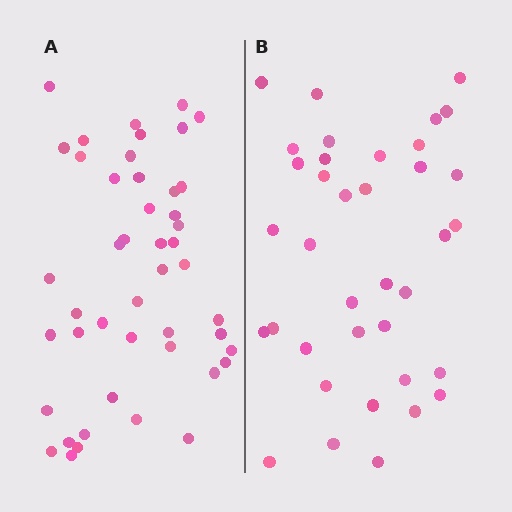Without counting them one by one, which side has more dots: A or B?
Region A (the left region) has more dots.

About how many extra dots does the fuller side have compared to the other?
Region A has roughly 8 or so more dots than region B.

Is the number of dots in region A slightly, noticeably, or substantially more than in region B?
Region A has only slightly more — the two regions are fairly close. The ratio is roughly 1.2 to 1.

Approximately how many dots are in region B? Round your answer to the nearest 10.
About 40 dots. (The exact count is 37, which rounds to 40.)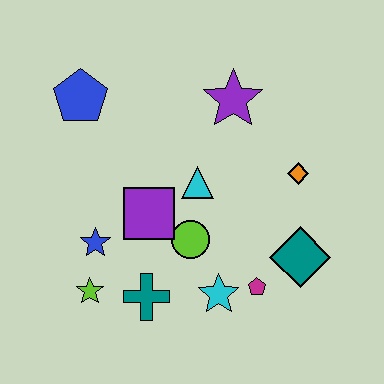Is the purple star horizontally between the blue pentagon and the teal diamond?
Yes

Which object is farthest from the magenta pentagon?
The blue pentagon is farthest from the magenta pentagon.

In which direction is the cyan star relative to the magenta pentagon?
The cyan star is to the left of the magenta pentagon.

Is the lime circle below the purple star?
Yes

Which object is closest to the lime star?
The blue star is closest to the lime star.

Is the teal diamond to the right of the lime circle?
Yes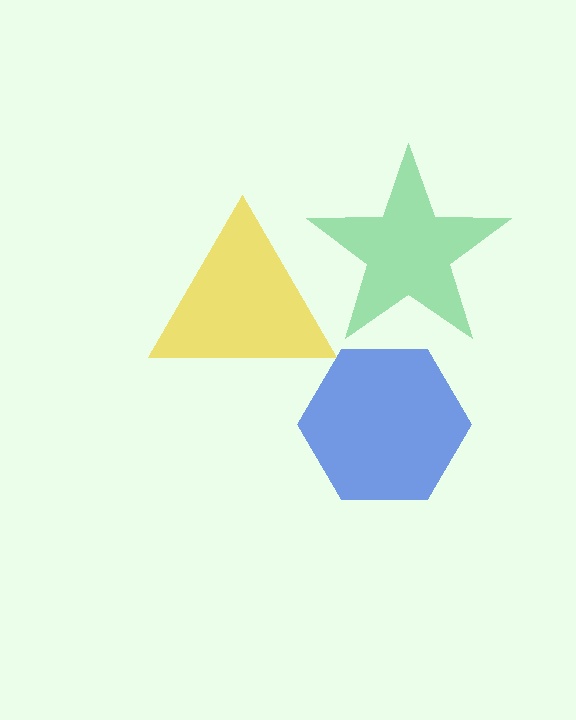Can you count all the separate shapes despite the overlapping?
Yes, there are 3 separate shapes.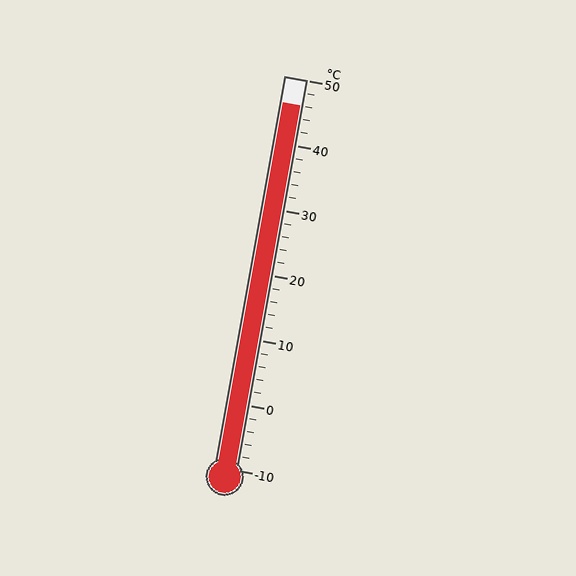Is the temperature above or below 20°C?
The temperature is above 20°C.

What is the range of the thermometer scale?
The thermometer scale ranges from -10°C to 50°C.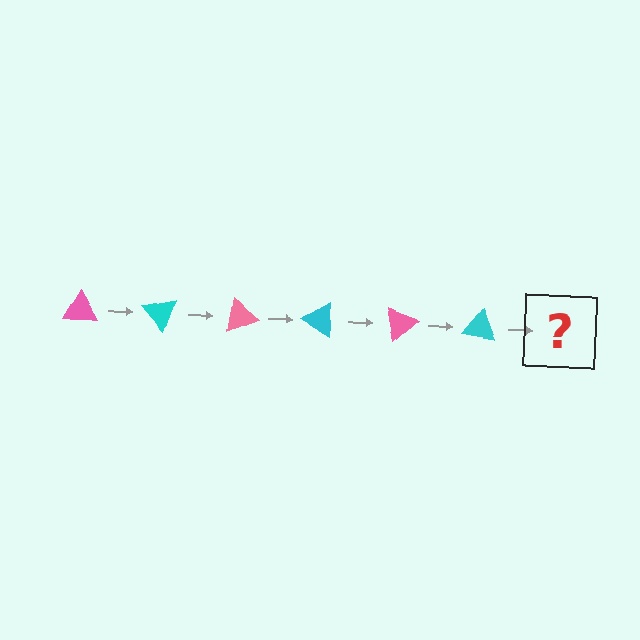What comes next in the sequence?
The next element should be a pink triangle, rotated 300 degrees from the start.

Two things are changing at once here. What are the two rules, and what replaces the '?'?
The two rules are that it rotates 50 degrees each step and the color cycles through pink and cyan. The '?' should be a pink triangle, rotated 300 degrees from the start.